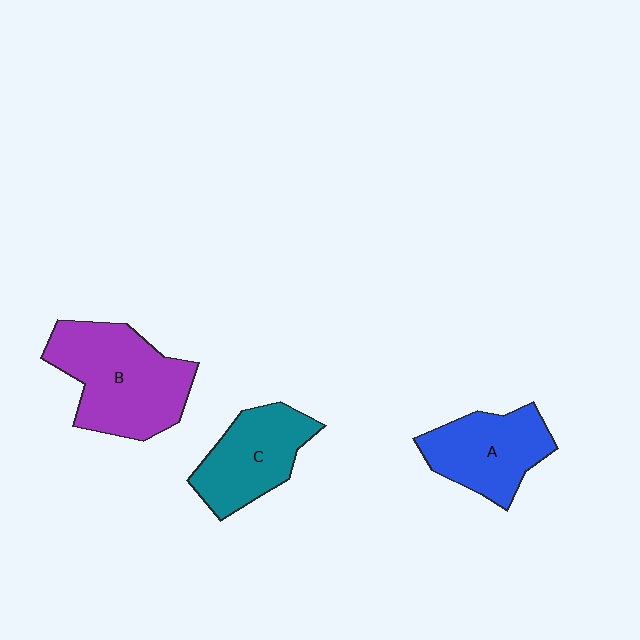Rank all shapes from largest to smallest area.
From largest to smallest: B (purple), A (blue), C (teal).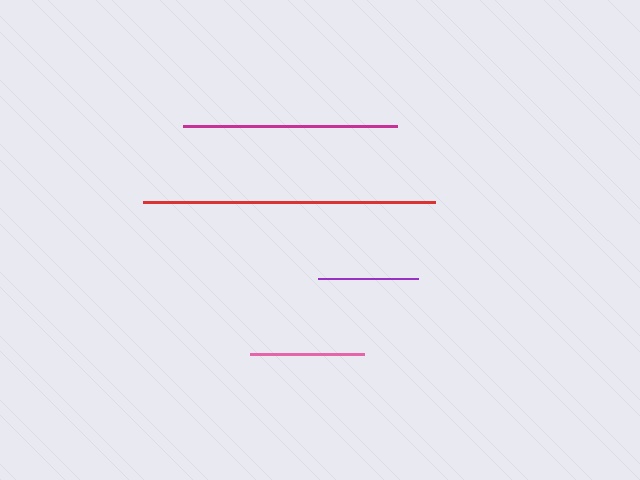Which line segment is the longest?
The red line is the longest at approximately 292 pixels.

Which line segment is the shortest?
The purple line is the shortest at approximately 100 pixels.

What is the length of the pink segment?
The pink segment is approximately 115 pixels long.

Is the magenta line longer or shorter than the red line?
The red line is longer than the magenta line.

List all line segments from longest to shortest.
From longest to shortest: red, magenta, pink, purple.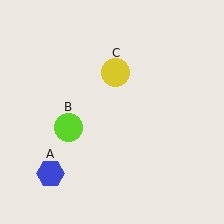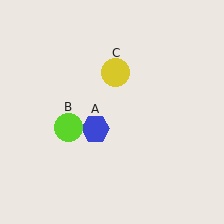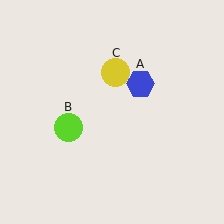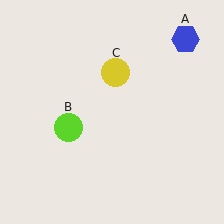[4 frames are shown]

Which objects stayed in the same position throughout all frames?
Lime circle (object B) and yellow circle (object C) remained stationary.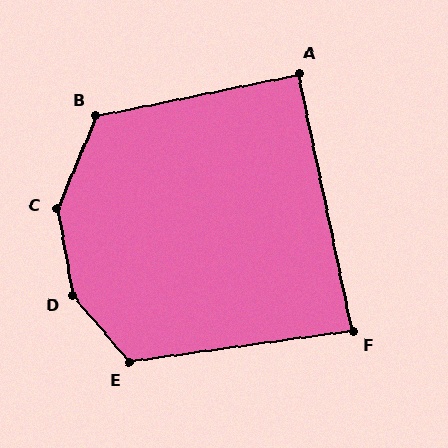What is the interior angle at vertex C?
Approximately 147 degrees (obtuse).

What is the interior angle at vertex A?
Approximately 90 degrees (approximately right).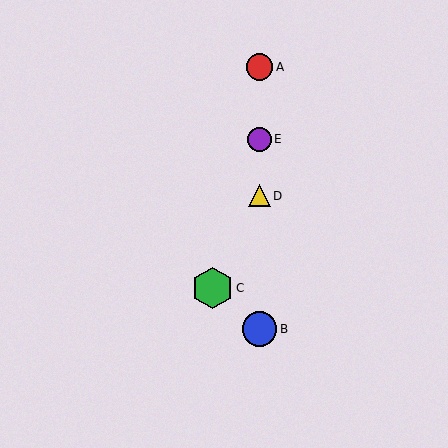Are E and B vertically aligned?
Yes, both are at x≈260.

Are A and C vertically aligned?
No, A is at x≈260 and C is at x≈212.